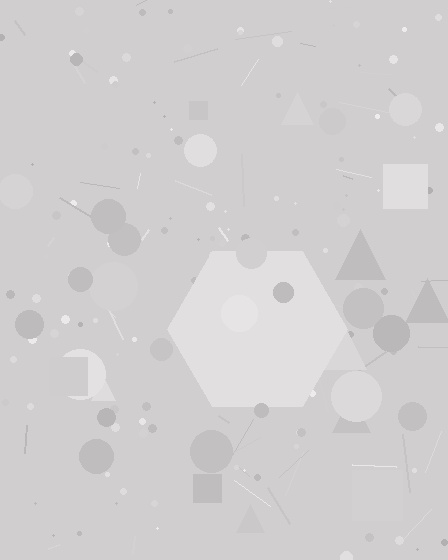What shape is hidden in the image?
A hexagon is hidden in the image.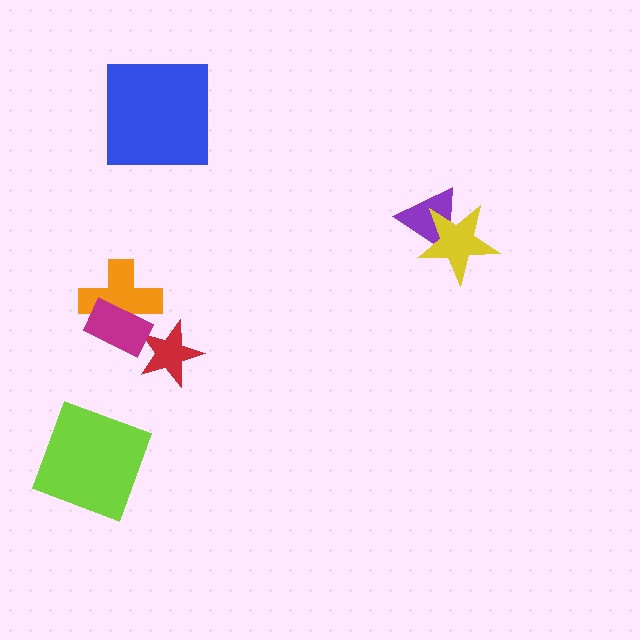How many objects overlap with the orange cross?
1 object overlaps with the orange cross.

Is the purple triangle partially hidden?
Yes, it is partially covered by another shape.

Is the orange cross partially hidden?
Yes, it is partially covered by another shape.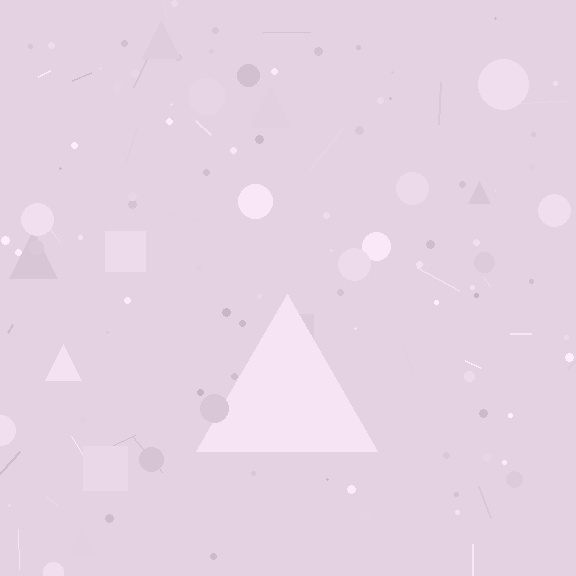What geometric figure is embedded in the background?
A triangle is embedded in the background.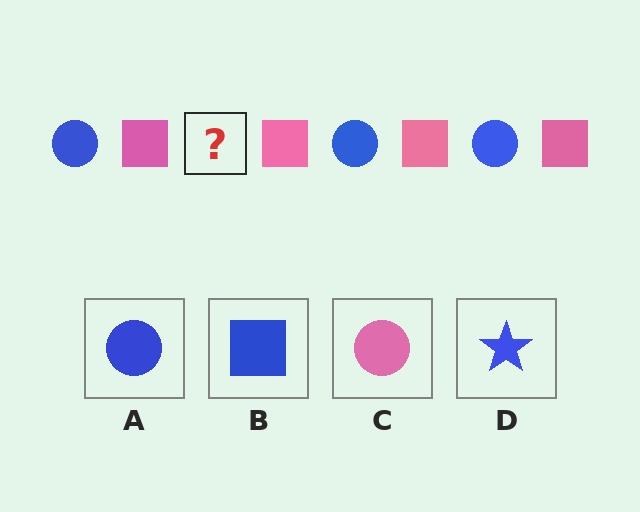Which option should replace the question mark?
Option A.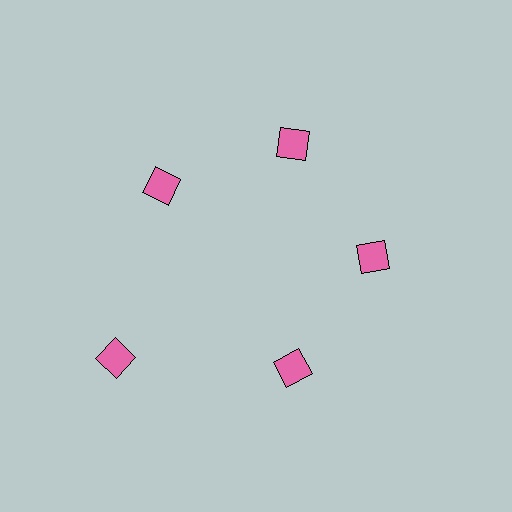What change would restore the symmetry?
The symmetry would be restored by moving it inward, back onto the ring so that all 5 diamonds sit at equal angles and equal distance from the center.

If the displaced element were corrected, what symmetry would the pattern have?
It would have 5-fold rotational symmetry — the pattern would map onto itself every 72 degrees.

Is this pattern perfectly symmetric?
No. The 5 pink diamonds are arranged in a ring, but one element near the 8 o'clock position is pushed outward from the center, breaking the 5-fold rotational symmetry.